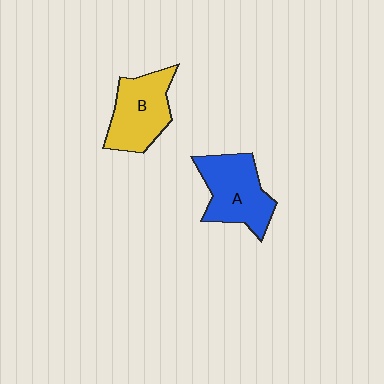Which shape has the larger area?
Shape A (blue).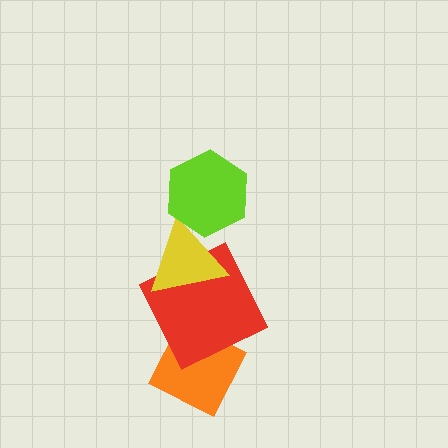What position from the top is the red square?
The red square is 3rd from the top.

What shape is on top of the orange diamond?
The red square is on top of the orange diamond.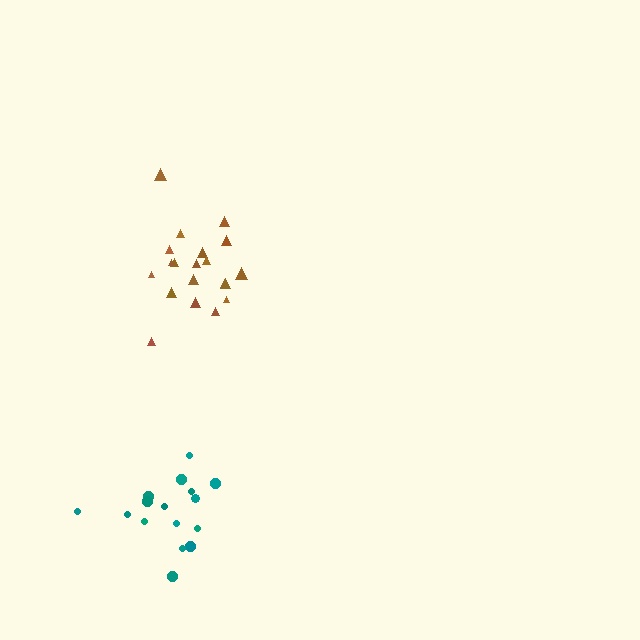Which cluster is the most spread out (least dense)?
Teal.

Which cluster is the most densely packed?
Brown.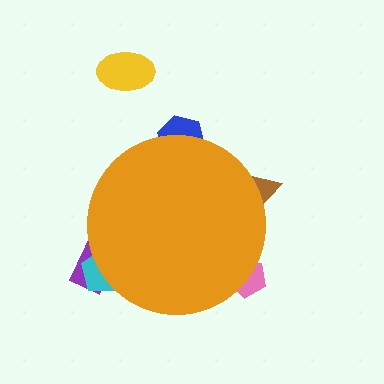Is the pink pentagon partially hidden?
Yes, the pink pentagon is partially hidden behind the orange circle.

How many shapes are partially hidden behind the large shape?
5 shapes are partially hidden.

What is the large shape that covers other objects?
An orange circle.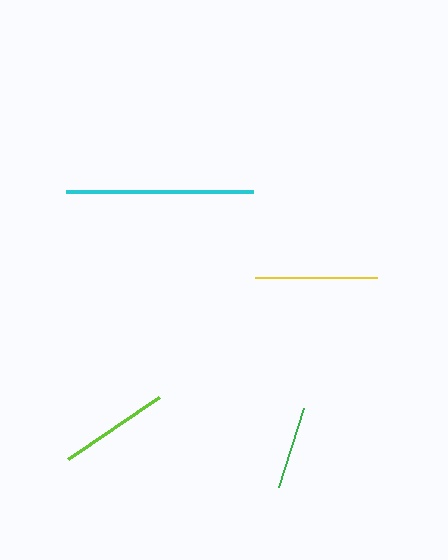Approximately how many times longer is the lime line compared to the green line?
The lime line is approximately 1.3 times the length of the green line.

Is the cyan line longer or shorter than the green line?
The cyan line is longer than the green line.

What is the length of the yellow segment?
The yellow segment is approximately 122 pixels long.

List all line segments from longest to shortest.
From longest to shortest: cyan, yellow, lime, green.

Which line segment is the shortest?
The green line is the shortest at approximately 83 pixels.